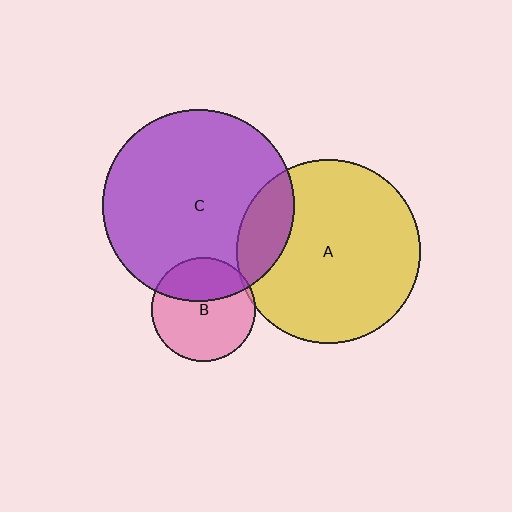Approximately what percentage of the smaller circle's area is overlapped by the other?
Approximately 35%.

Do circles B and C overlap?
Yes.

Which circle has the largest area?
Circle C (purple).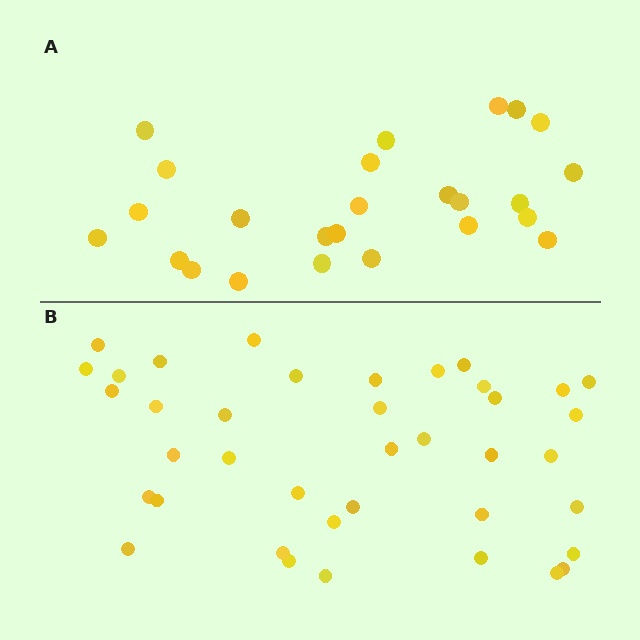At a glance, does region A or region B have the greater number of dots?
Region B (the bottom region) has more dots.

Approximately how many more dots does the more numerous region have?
Region B has approximately 15 more dots than region A.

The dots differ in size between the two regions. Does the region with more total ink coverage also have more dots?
No. Region A has more total ink coverage because its dots are larger, but region B actually contains more individual dots. Total area can be misleading — the number of items is what matters here.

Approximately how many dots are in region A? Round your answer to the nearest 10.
About 20 dots. (The exact count is 25, which rounds to 20.)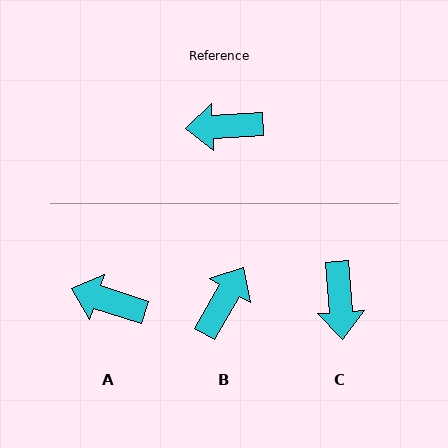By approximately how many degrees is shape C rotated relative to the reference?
Approximately 91 degrees counter-clockwise.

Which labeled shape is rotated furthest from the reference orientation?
B, about 124 degrees away.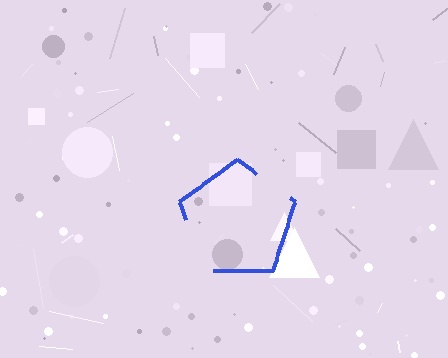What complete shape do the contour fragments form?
The contour fragments form a pentagon.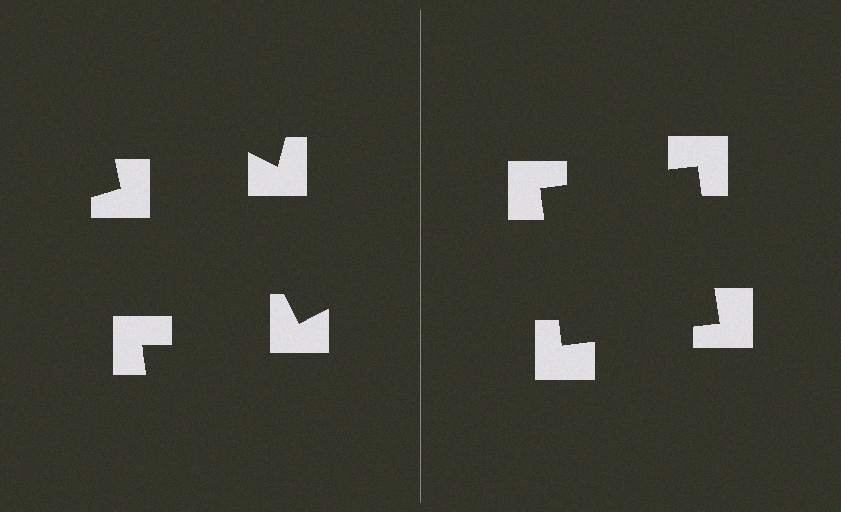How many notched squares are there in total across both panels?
8 — 4 on each side.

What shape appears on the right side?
An illusory square.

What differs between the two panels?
The notched squares are positioned identically on both sides; only the wedge orientations differ. On the right they align to a square; on the left they are misaligned.